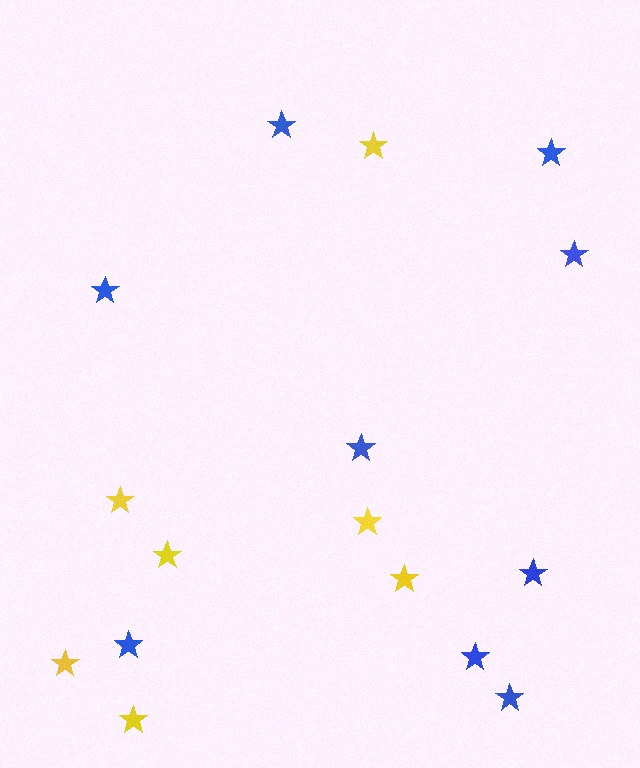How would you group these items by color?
There are 2 groups: one group of yellow stars (7) and one group of blue stars (9).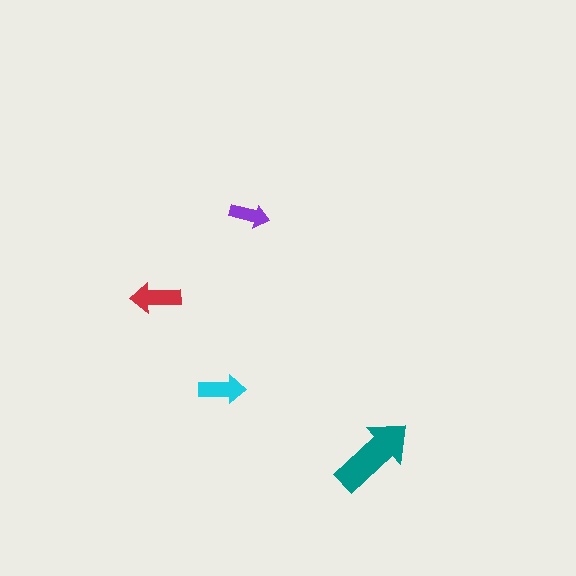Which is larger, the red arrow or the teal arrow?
The teal one.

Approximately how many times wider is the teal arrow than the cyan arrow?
About 2 times wider.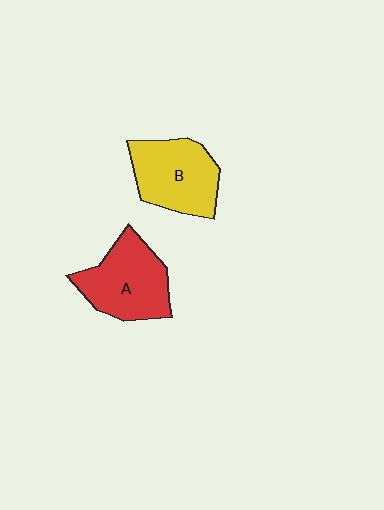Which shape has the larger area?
Shape A (red).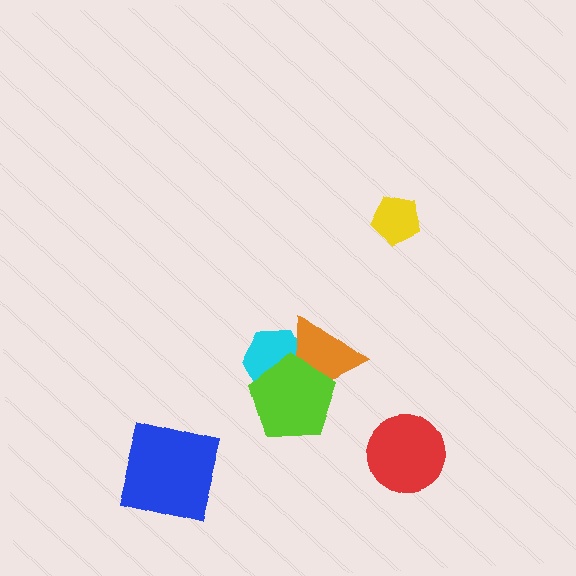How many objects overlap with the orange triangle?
2 objects overlap with the orange triangle.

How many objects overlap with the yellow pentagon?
0 objects overlap with the yellow pentagon.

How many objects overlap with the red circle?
0 objects overlap with the red circle.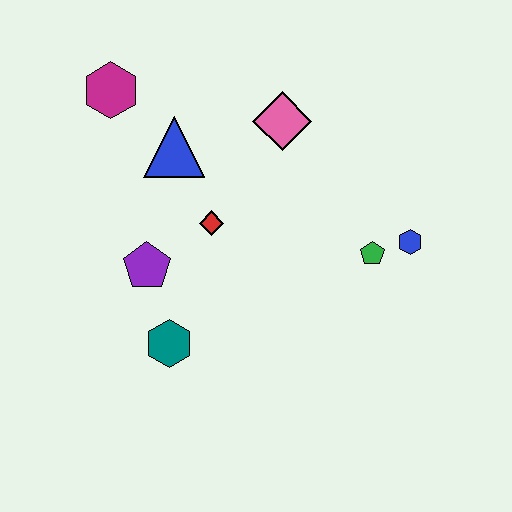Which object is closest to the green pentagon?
The blue hexagon is closest to the green pentagon.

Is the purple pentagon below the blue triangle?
Yes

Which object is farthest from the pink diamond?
The teal hexagon is farthest from the pink diamond.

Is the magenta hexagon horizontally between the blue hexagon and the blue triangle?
No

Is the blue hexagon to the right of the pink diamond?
Yes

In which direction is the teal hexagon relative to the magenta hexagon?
The teal hexagon is below the magenta hexagon.